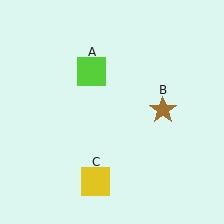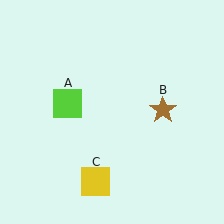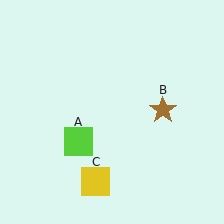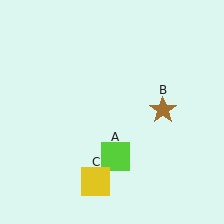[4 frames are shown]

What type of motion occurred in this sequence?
The lime square (object A) rotated counterclockwise around the center of the scene.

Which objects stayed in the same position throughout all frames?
Brown star (object B) and yellow square (object C) remained stationary.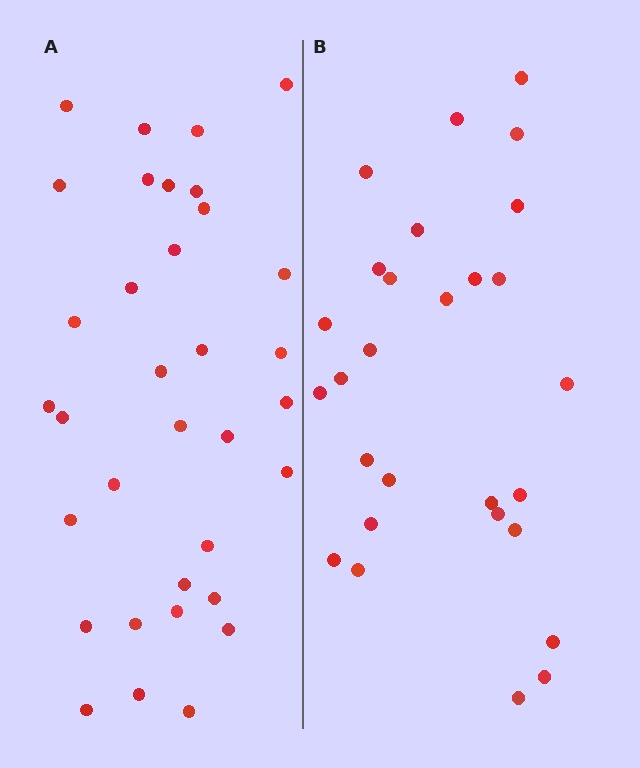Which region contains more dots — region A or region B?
Region A (the left region) has more dots.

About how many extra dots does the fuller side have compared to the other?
Region A has about 6 more dots than region B.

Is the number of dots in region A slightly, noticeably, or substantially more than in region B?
Region A has only slightly more — the two regions are fairly close. The ratio is roughly 1.2 to 1.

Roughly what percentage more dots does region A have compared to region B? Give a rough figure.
About 20% more.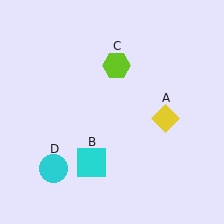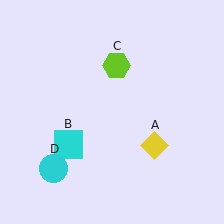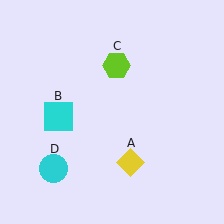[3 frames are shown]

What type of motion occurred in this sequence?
The yellow diamond (object A), cyan square (object B) rotated clockwise around the center of the scene.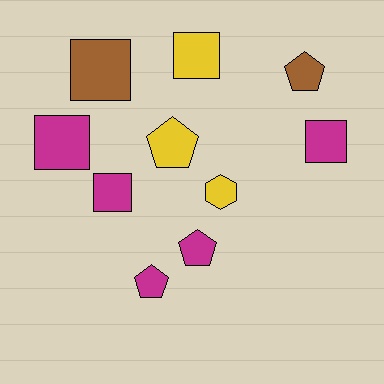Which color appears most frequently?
Magenta, with 5 objects.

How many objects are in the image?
There are 10 objects.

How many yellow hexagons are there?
There is 1 yellow hexagon.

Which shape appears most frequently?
Square, with 5 objects.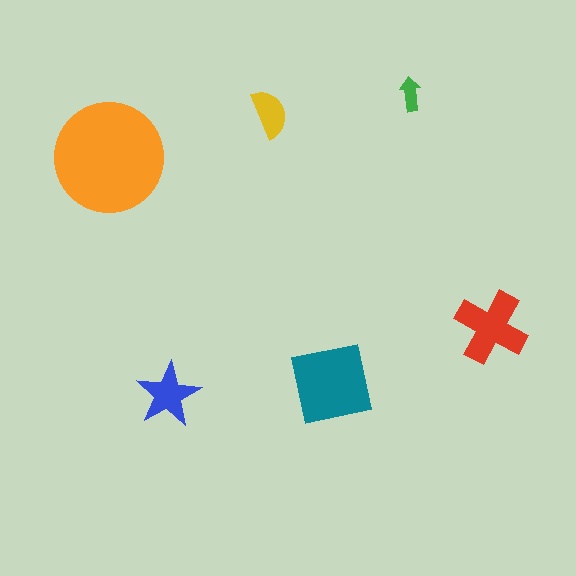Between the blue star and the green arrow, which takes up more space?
The blue star.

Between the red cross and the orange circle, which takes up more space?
The orange circle.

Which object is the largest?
The orange circle.